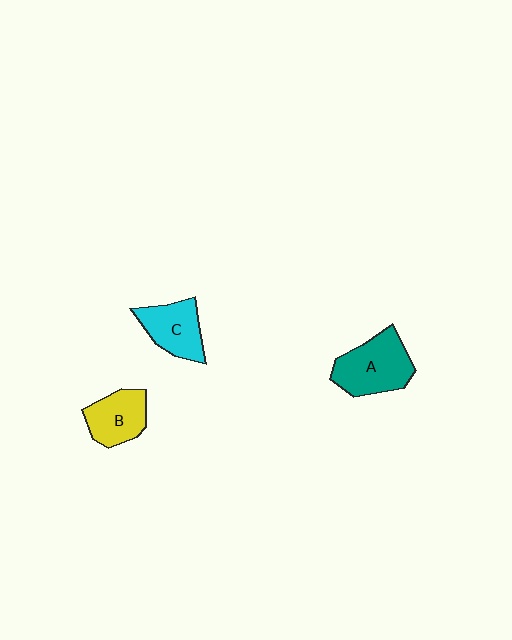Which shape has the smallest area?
Shape B (yellow).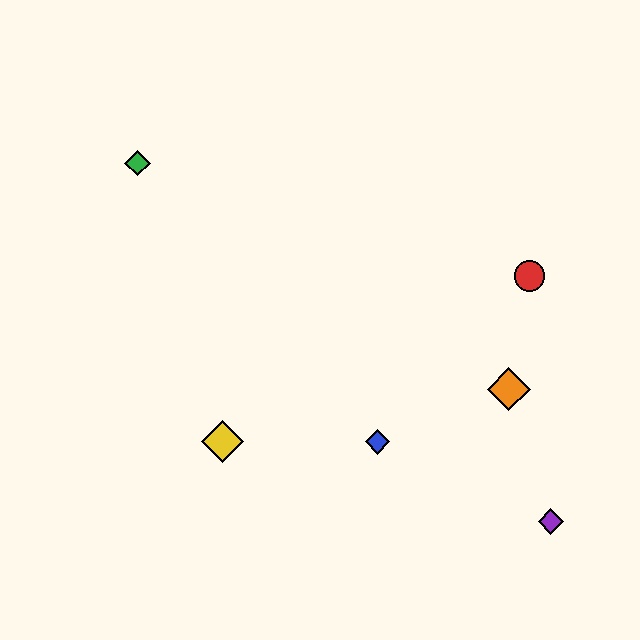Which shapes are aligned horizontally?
The blue diamond, the yellow diamond are aligned horizontally.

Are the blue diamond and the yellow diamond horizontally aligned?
Yes, both are at y≈442.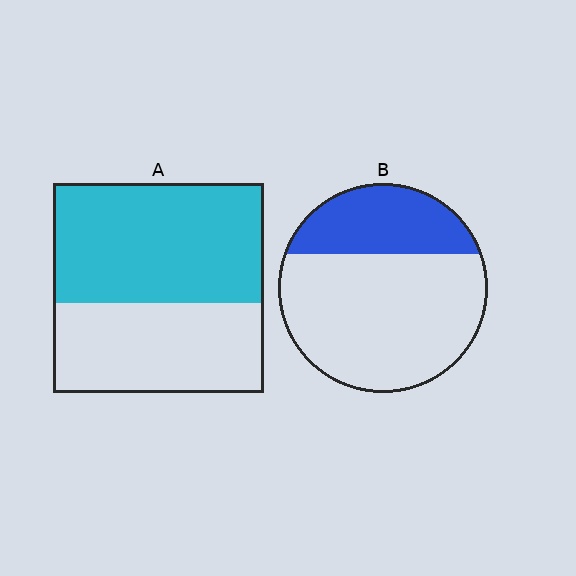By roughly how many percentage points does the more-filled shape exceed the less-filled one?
By roughly 25 percentage points (A over B).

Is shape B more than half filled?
No.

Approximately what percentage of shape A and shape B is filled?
A is approximately 55% and B is approximately 30%.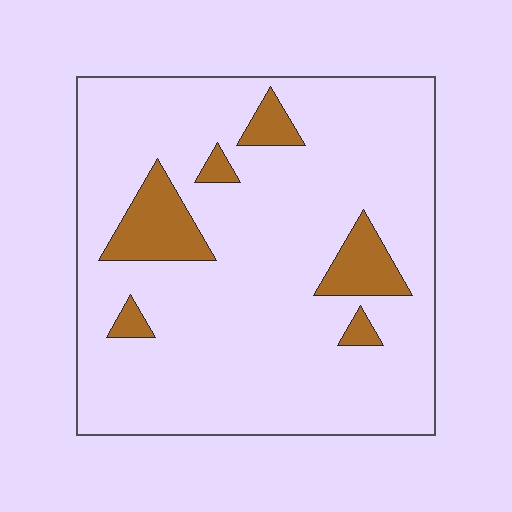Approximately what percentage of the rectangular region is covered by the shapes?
Approximately 10%.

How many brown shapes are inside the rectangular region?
6.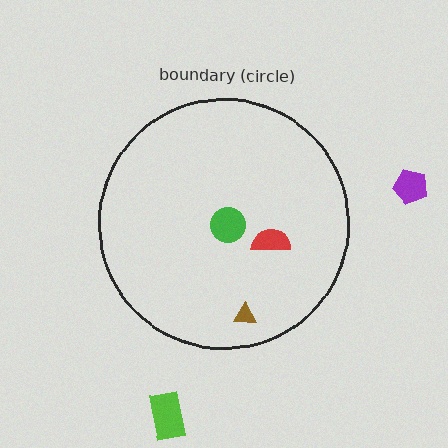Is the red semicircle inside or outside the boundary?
Inside.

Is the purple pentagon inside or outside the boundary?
Outside.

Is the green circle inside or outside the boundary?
Inside.